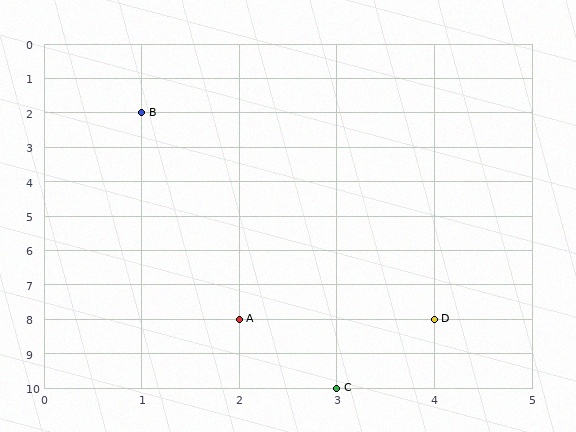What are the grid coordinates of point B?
Point B is at grid coordinates (1, 2).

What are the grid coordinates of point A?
Point A is at grid coordinates (2, 8).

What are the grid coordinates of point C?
Point C is at grid coordinates (3, 10).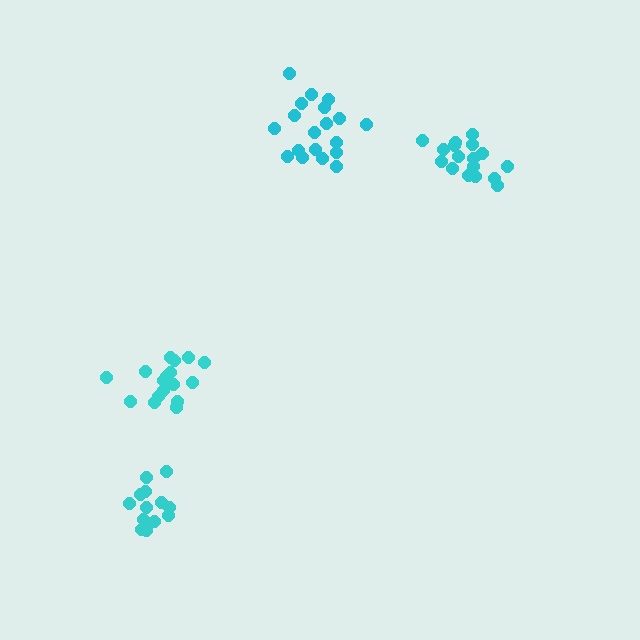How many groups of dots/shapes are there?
There are 4 groups.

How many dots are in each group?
Group 1: 14 dots, Group 2: 19 dots, Group 3: 18 dots, Group 4: 17 dots (68 total).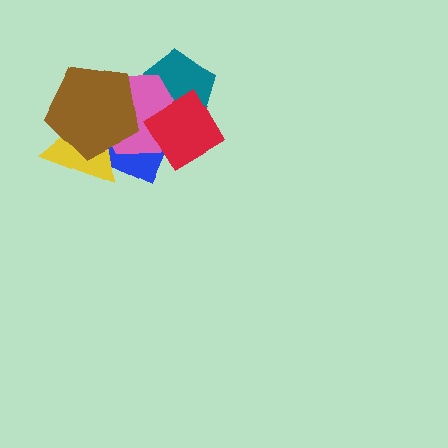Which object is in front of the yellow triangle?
The brown pentagon is in front of the yellow triangle.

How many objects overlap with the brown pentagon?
3 objects overlap with the brown pentagon.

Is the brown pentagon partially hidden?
No, no other shape covers it.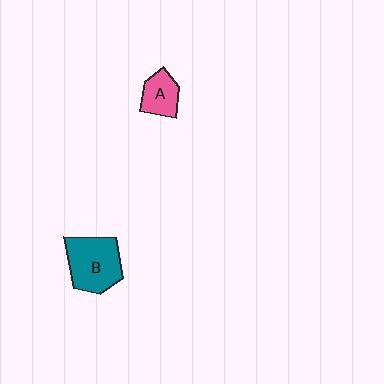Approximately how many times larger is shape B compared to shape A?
Approximately 1.9 times.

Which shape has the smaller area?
Shape A (pink).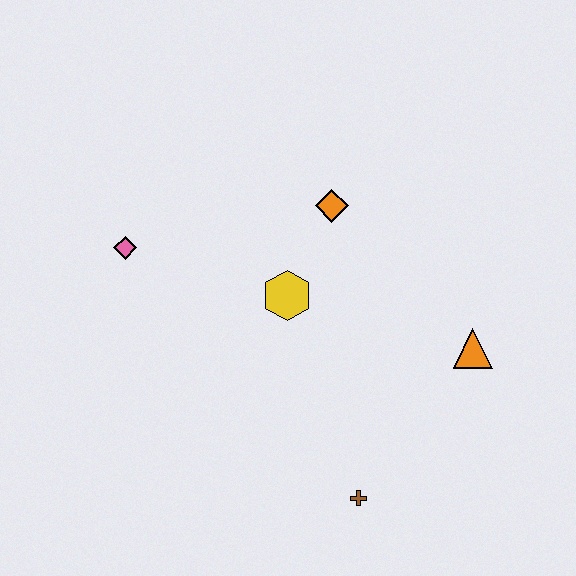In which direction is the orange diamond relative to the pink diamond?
The orange diamond is to the right of the pink diamond.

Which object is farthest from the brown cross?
The pink diamond is farthest from the brown cross.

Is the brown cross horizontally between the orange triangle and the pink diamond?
Yes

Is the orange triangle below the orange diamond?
Yes